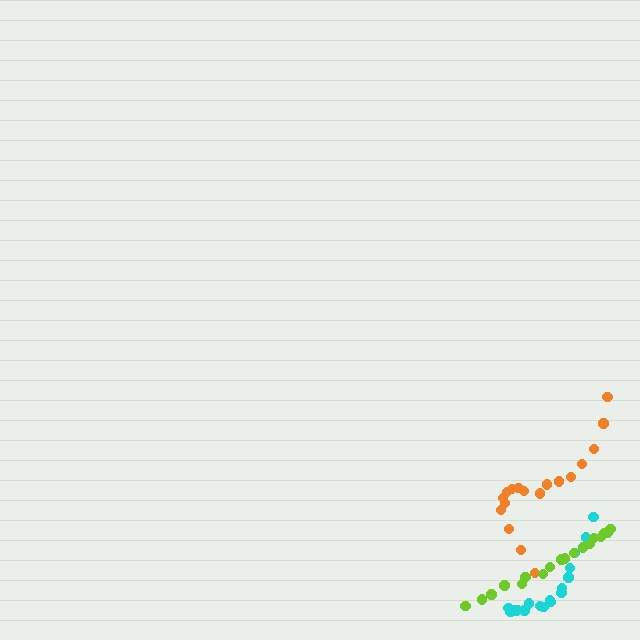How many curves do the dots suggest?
There are 3 distinct paths.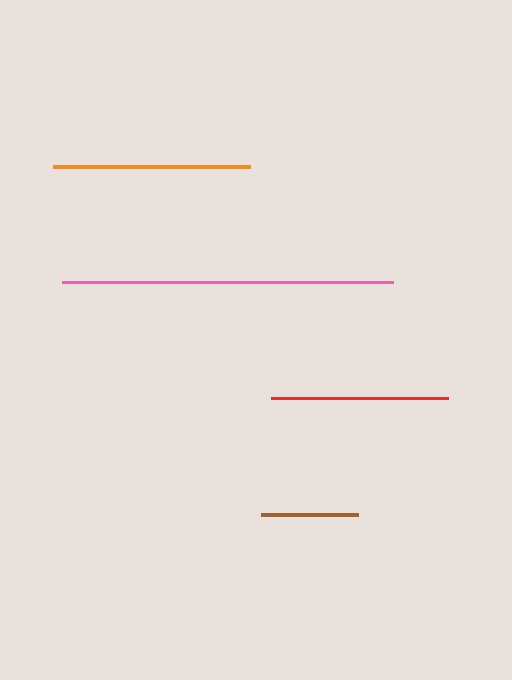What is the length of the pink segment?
The pink segment is approximately 331 pixels long.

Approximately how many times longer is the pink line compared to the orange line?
The pink line is approximately 1.7 times the length of the orange line.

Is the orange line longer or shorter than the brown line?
The orange line is longer than the brown line.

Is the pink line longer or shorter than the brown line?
The pink line is longer than the brown line.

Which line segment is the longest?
The pink line is the longest at approximately 331 pixels.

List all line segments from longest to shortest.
From longest to shortest: pink, orange, red, brown.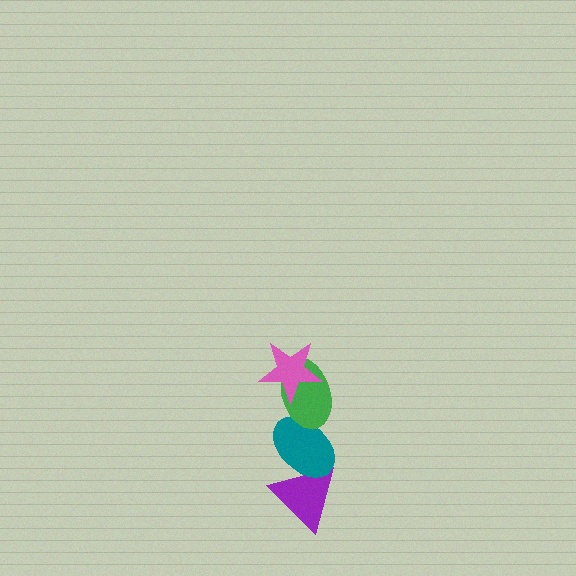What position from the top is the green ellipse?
The green ellipse is 2nd from the top.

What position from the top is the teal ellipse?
The teal ellipse is 3rd from the top.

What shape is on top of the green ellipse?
The pink star is on top of the green ellipse.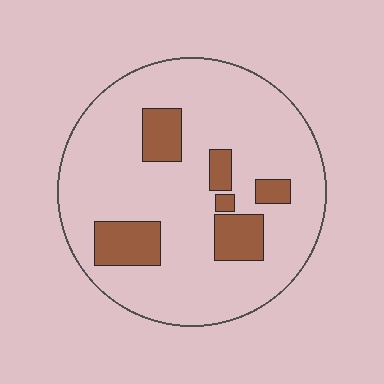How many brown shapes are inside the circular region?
6.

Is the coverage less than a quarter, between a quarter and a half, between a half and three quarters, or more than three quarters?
Less than a quarter.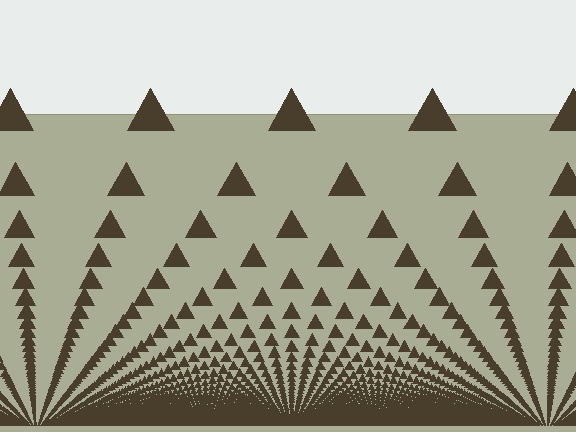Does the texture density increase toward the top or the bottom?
Density increases toward the bottom.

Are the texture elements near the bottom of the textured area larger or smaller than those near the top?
Smaller. The gradient is inverted — elements near the bottom are smaller and denser.